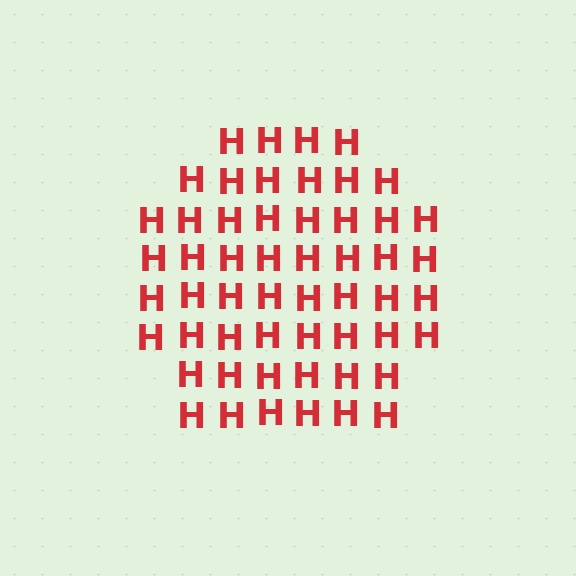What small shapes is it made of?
It is made of small letter H's.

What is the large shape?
The large shape is a hexagon.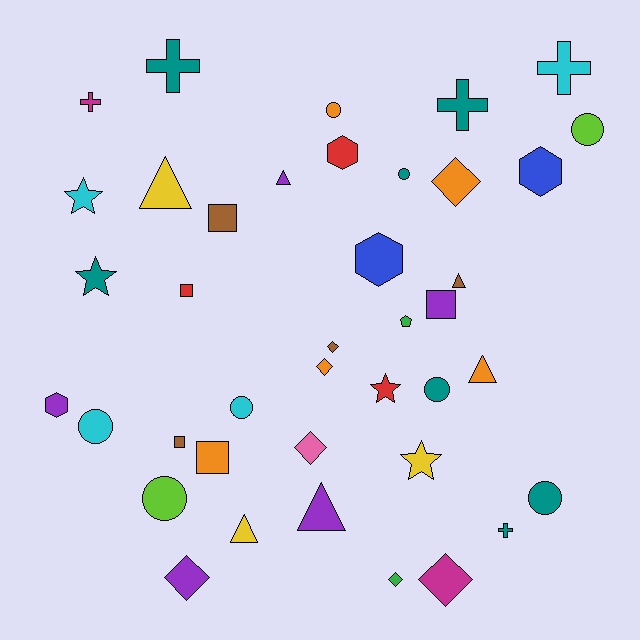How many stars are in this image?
There are 4 stars.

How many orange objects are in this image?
There are 5 orange objects.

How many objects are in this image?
There are 40 objects.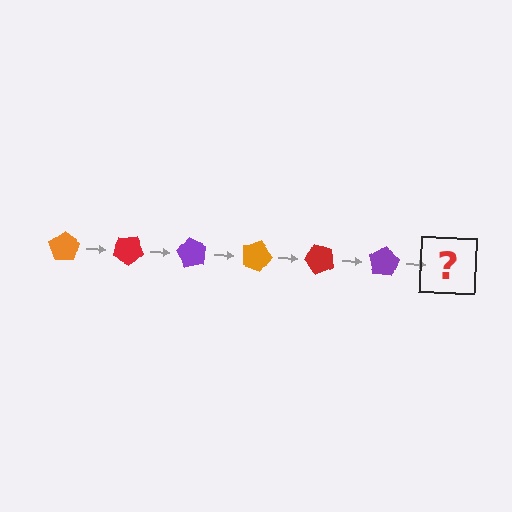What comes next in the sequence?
The next element should be an orange pentagon, rotated 180 degrees from the start.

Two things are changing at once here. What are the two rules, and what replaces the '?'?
The two rules are that it rotates 30 degrees each step and the color cycles through orange, red, and purple. The '?' should be an orange pentagon, rotated 180 degrees from the start.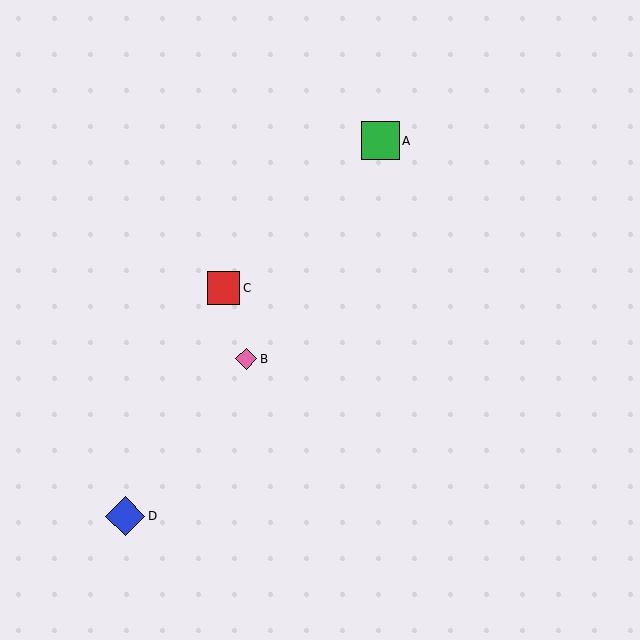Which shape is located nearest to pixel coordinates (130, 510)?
The blue diamond (labeled D) at (125, 516) is nearest to that location.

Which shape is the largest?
The blue diamond (labeled D) is the largest.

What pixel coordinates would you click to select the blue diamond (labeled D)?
Click at (125, 516) to select the blue diamond D.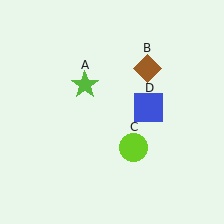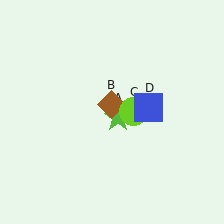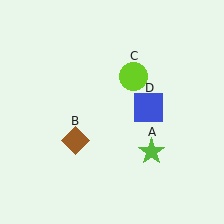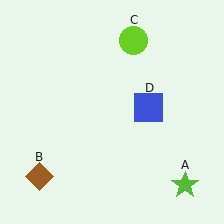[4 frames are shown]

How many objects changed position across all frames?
3 objects changed position: lime star (object A), brown diamond (object B), lime circle (object C).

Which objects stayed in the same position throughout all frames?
Blue square (object D) remained stationary.